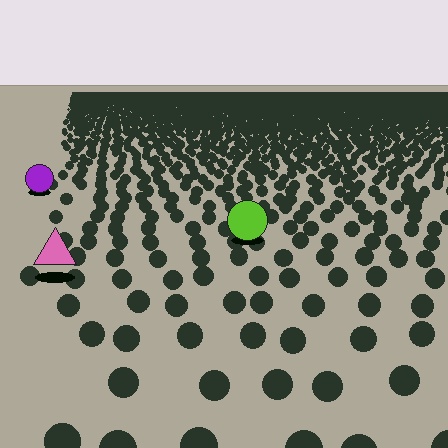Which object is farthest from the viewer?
The purple circle is farthest from the viewer. It appears smaller and the ground texture around it is denser.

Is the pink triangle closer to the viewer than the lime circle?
Yes. The pink triangle is closer — you can tell from the texture gradient: the ground texture is coarser near it.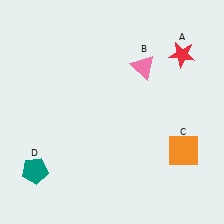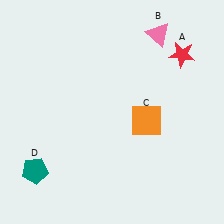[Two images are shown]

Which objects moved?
The objects that moved are: the pink triangle (B), the orange square (C).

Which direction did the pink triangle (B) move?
The pink triangle (B) moved up.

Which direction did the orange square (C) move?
The orange square (C) moved left.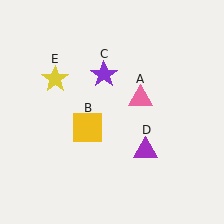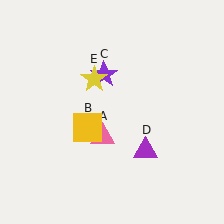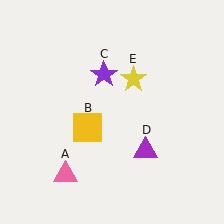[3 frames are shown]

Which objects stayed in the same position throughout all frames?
Yellow square (object B) and purple star (object C) and purple triangle (object D) remained stationary.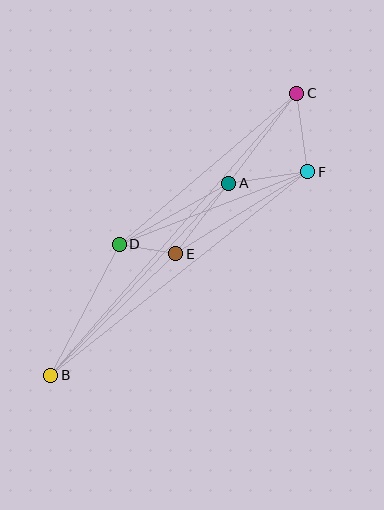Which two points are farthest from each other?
Points B and C are farthest from each other.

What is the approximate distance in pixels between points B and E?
The distance between B and E is approximately 174 pixels.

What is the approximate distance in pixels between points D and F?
The distance between D and F is approximately 202 pixels.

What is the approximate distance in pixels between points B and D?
The distance between B and D is approximately 147 pixels.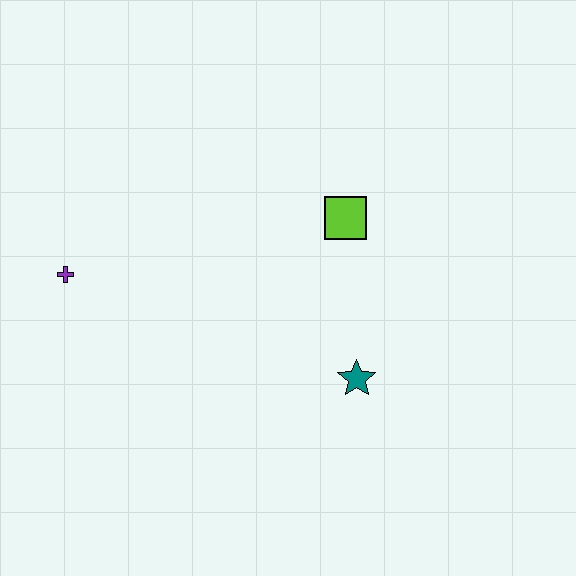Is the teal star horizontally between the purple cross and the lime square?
No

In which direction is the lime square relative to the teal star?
The lime square is above the teal star.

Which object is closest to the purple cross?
The lime square is closest to the purple cross.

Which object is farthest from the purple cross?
The teal star is farthest from the purple cross.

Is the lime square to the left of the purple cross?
No